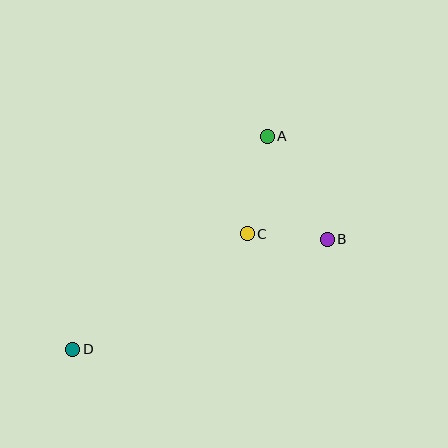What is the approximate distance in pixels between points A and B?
The distance between A and B is approximately 119 pixels.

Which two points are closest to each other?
Points B and C are closest to each other.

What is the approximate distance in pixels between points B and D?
The distance between B and D is approximately 277 pixels.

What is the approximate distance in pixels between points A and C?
The distance between A and C is approximately 99 pixels.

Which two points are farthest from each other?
Points A and D are farthest from each other.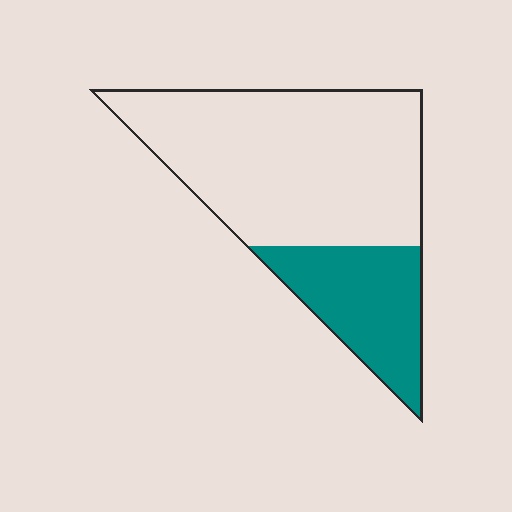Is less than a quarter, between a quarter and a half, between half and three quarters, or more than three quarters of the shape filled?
Between a quarter and a half.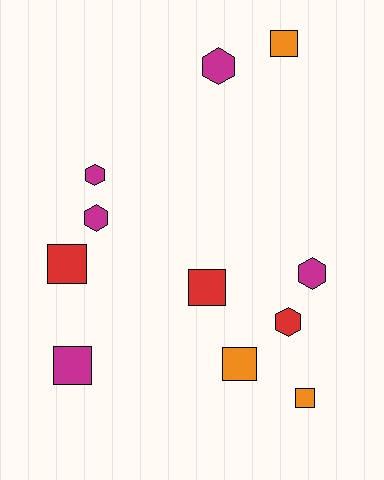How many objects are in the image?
There are 11 objects.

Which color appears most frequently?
Magenta, with 5 objects.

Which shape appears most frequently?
Square, with 6 objects.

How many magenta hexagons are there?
There are 4 magenta hexagons.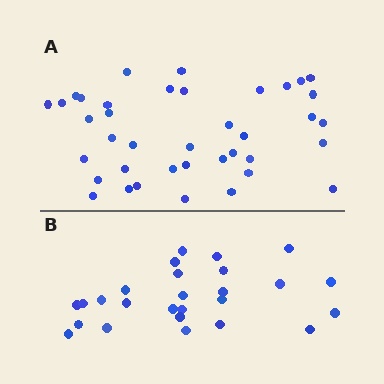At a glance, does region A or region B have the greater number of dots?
Region A (the top region) has more dots.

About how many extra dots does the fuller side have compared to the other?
Region A has approximately 15 more dots than region B.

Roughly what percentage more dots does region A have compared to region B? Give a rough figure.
About 50% more.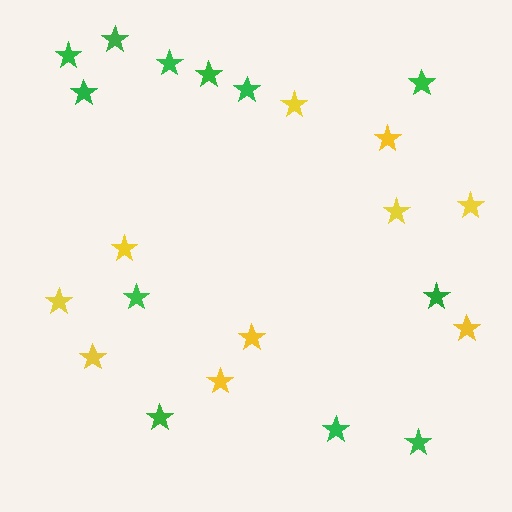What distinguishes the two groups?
There are 2 groups: one group of yellow stars (10) and one group of green stars (12).